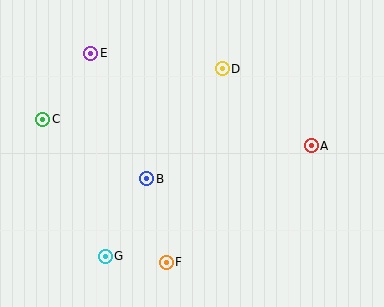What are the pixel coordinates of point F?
Point F is at (166, 262).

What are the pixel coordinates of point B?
Point B is at (147, 179).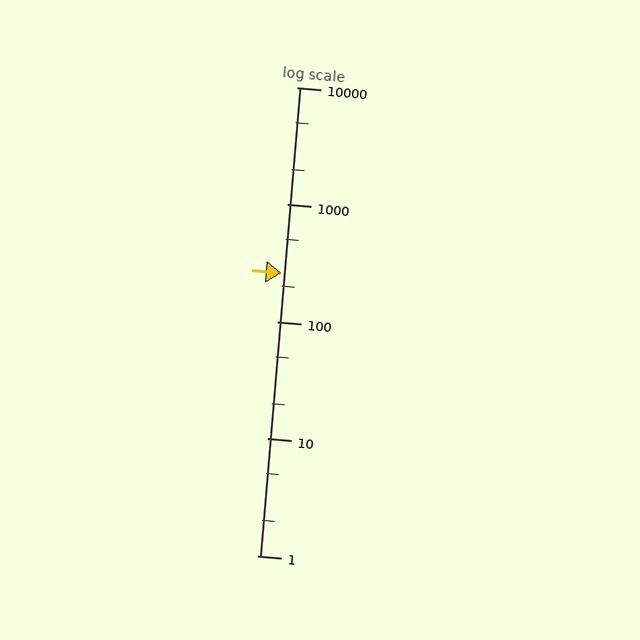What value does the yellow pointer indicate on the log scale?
The pointer indicates approximately 260.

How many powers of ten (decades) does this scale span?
The scale spans 4 decades, from 1 to 10000.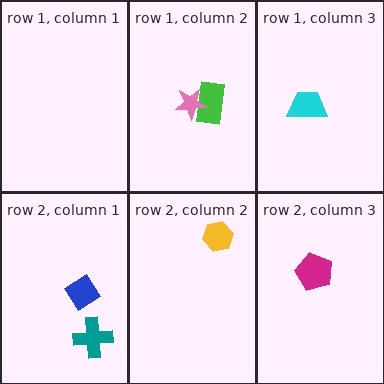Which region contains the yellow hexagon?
The row 2, column 2 region.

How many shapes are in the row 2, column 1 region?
2.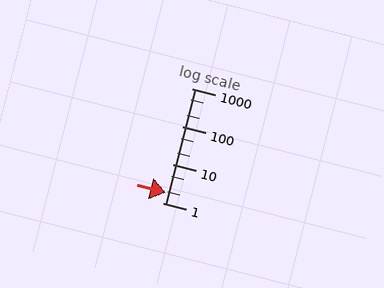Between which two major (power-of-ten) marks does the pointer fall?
The pointer is between 1 and 10.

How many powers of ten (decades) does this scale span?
The scale spans 3 decades, from 1 to 1000.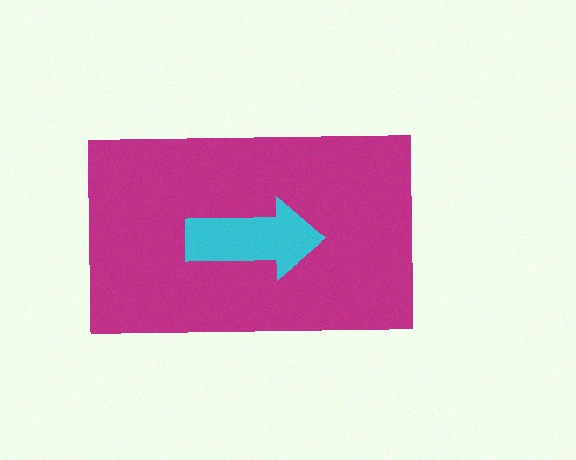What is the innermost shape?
The cyan arrow.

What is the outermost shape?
The magenta rectangle.